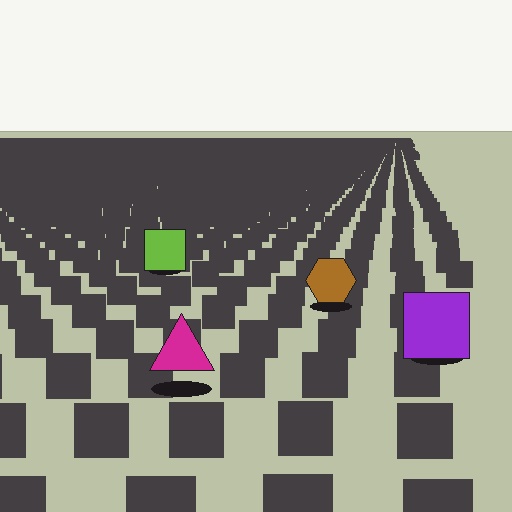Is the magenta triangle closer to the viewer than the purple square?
Yes. The magenta triangle is closer — you can tell from the texture gradient: the ground texture is coarser near it.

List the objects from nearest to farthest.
From nearest to farthest: the magenta triangle, the purple square, the brown hexagon, the lime square.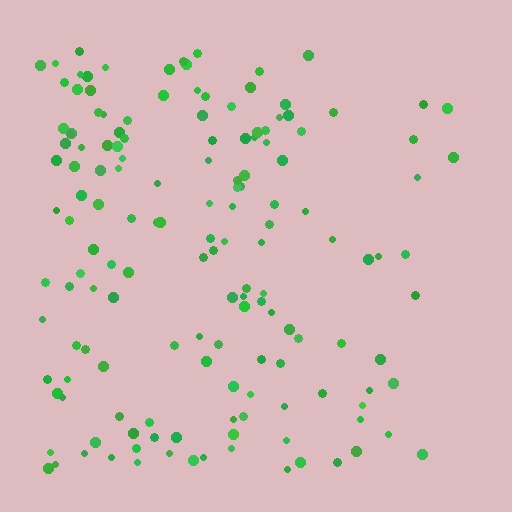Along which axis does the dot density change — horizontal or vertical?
Horizontal.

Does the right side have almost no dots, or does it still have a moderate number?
Still a moderate number, just noticeably fewer than the left.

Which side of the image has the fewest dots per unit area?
The right.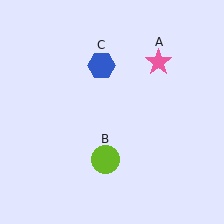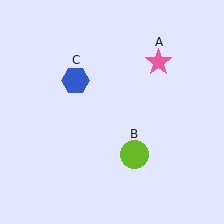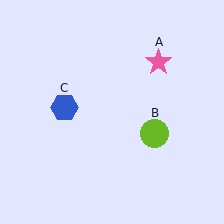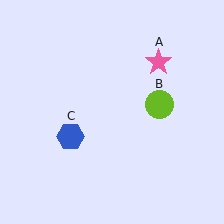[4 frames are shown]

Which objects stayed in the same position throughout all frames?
Pink star (object A) remained stationary.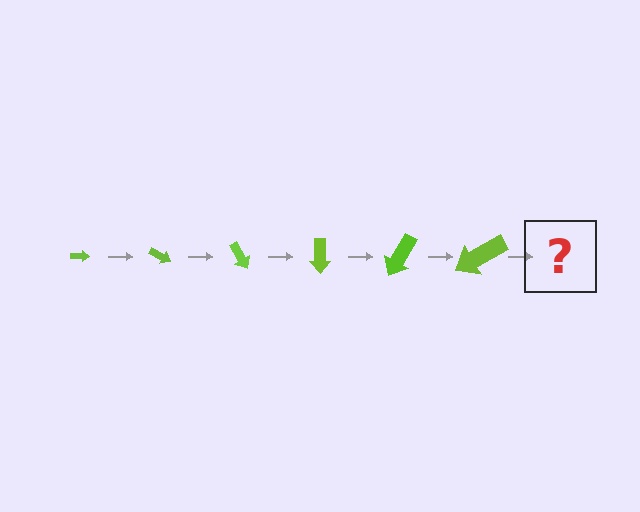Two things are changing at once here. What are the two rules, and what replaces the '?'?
The two rules are that the arrow grows larger each step and it rotates 30 degrees each step. The '?' should be an arrow, larger than the previous one and rotated 180 degrees from the start.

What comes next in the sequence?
The next element should be an arrow, larger than the previous one and rotated 180 degrees from the start.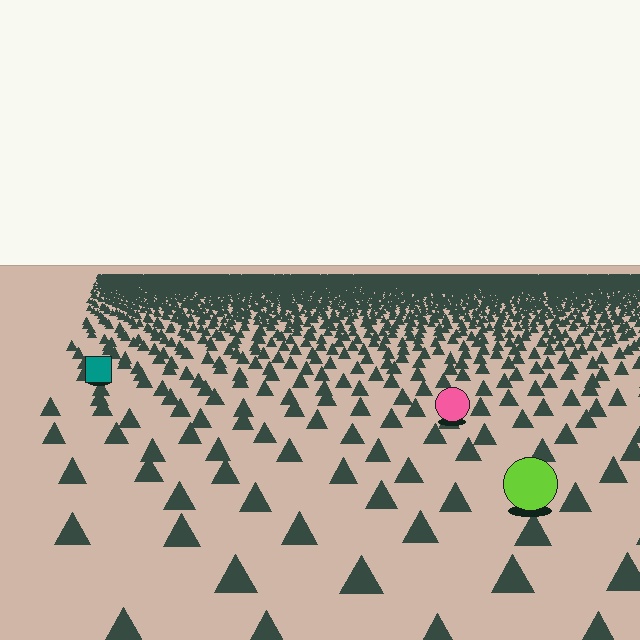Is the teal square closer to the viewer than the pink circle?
No. The pink circle is closer — you can tell from the texture gradient: the ground texture is coarser near it.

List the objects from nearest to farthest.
From nearest to farthest: the lime circle, the pink circle, the teal square.